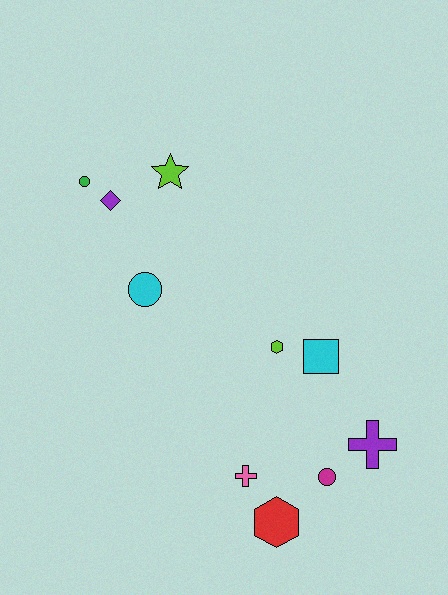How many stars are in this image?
There is 1 star.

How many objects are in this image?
There are 10 objects.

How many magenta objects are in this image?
There is 1 magenta object.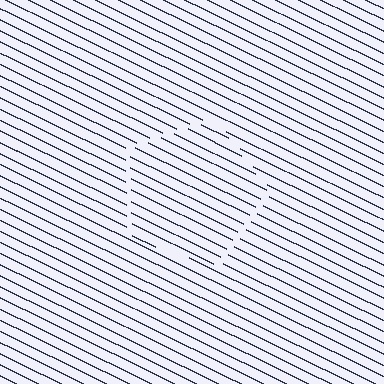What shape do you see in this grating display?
An illusory pentagon. The interior of the shape contains the same grating, shifted by half a period — the contour is defined by the phase discontinuity where line-ends from the inner and outer gratings abut.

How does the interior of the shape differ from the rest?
The interior of the shape contains the same grating, shifted by half a period — the contour is defined by the phase discontinuity where line-ends from the inner and outer gratings abut.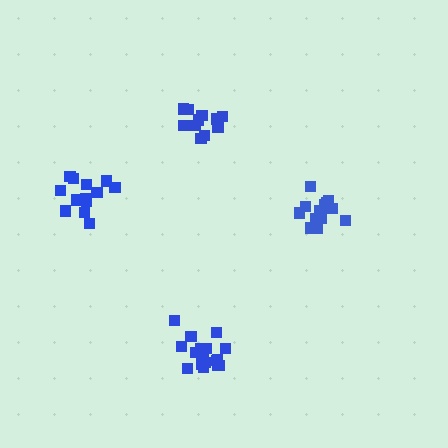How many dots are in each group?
Group 1: 11 dots, Group 2: 17 dots, Group 3: 15 dots, Group 4: 15 dots (58 total).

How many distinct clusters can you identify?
There are 4 distinct clusters.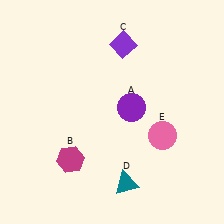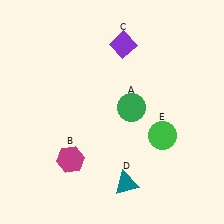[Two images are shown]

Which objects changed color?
A changed from purple to green. E changed from pink to green.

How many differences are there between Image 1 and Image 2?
There are 2 differences between the two images.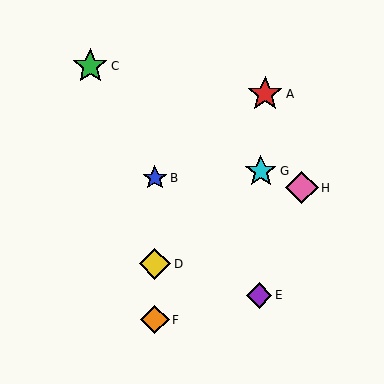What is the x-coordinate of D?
Object D is at x≈155.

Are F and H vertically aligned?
No, F is at x≈155 and H is at x≈302.